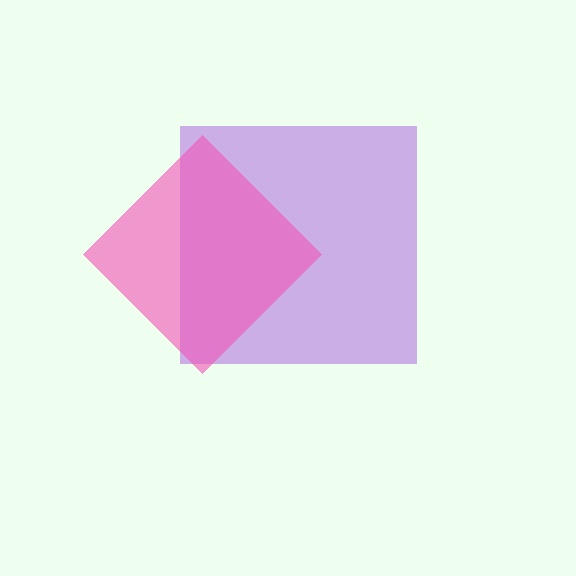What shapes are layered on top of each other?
The layered shapes are: a purple square, a pink diamond.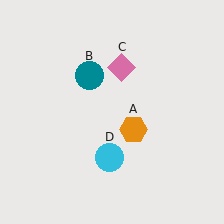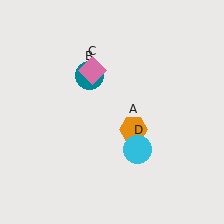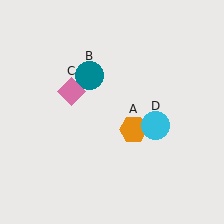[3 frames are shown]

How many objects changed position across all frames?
2 objects changed position: pink diamond (object C), cyan circle (object D).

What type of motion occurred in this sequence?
The pink diamond (object C), cyan circle (object D) rotated counterclockwise around the center of the scene.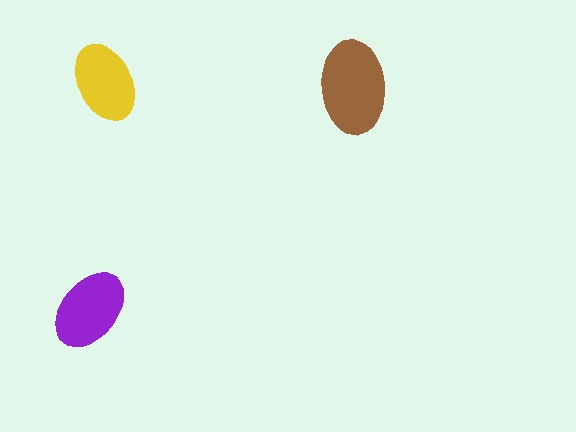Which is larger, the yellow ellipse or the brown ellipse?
The brown one.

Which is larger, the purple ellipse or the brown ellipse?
The brown one.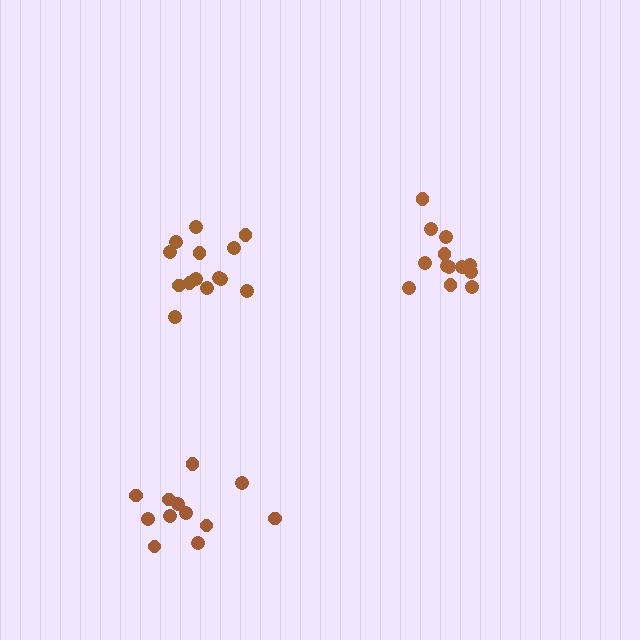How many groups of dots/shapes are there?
There are 3 groups.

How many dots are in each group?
Group 1: 14 dots, Group 2: 12 dots, Group 3: 13 dots (39 total).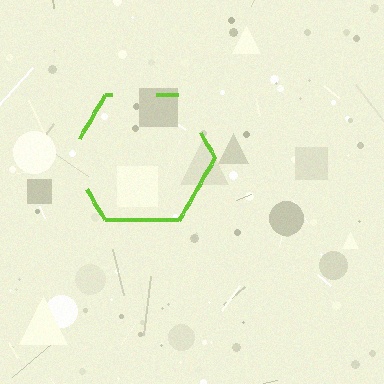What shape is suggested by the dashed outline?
The dashed outline suggests a hexagon.